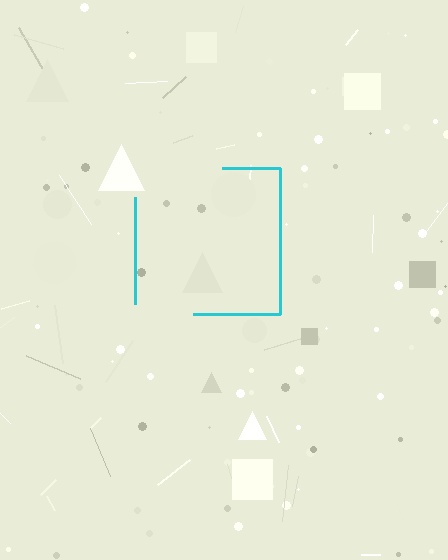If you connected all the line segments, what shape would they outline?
They would outline a square.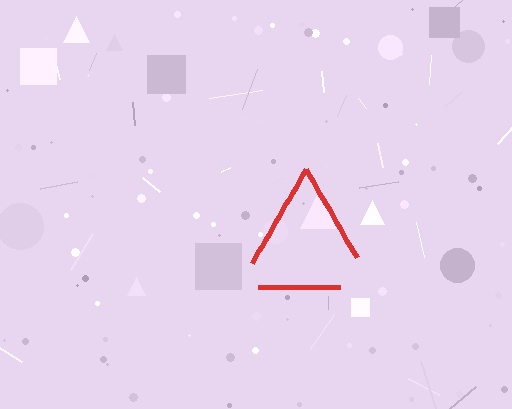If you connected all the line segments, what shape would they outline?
They would outline a triangle.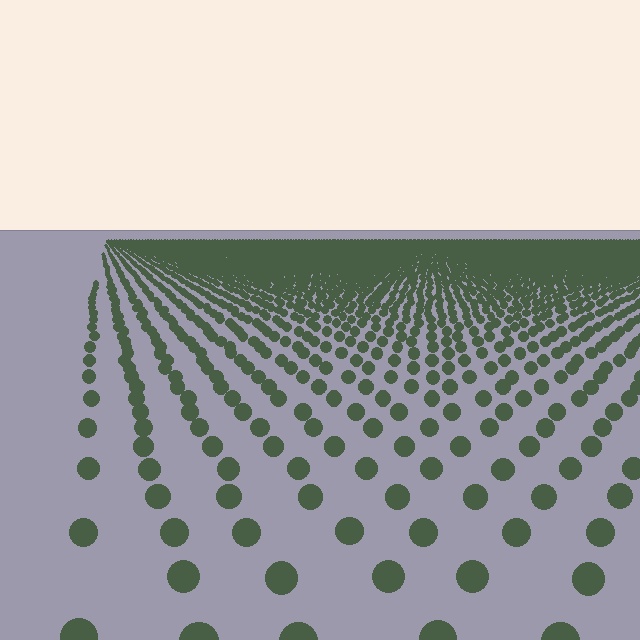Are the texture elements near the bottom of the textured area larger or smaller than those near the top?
Larger. Near the bottom, elements are closer to the viewer and appear at a bigger on-screen size.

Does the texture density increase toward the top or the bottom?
Density increases toward the top.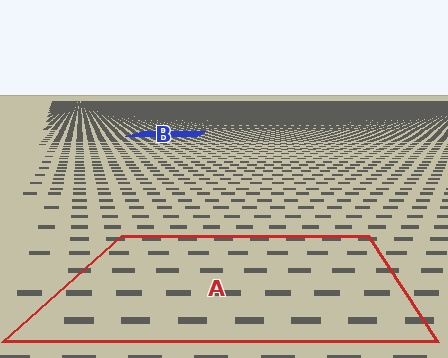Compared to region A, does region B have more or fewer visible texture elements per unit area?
Region B has more texture elements per unit area — they are packed more densely because it is farther away.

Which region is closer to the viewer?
Region A is closer. The texture elements there are larger and more spread out.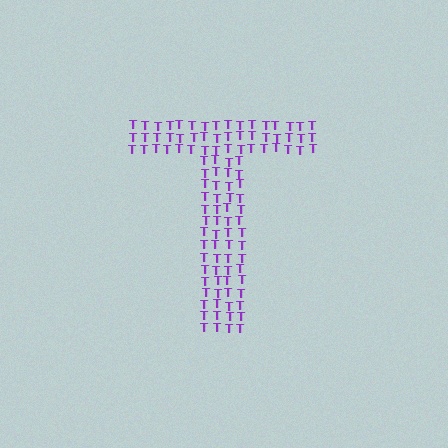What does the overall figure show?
The overall figure shows the letter T.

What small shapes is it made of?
It is made of small letter T's.